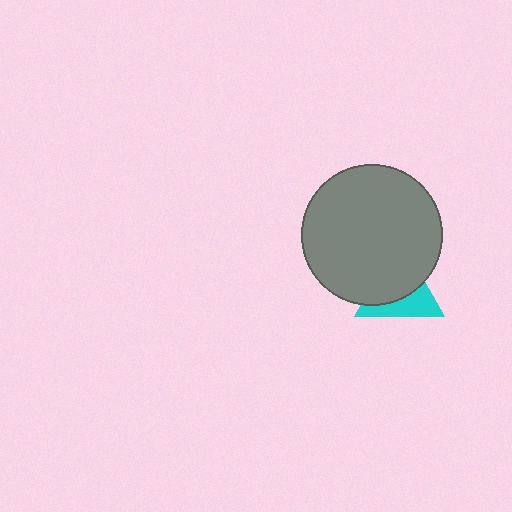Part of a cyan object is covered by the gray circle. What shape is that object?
It is a triangle.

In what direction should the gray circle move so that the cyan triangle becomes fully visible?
The gray circle should move up. That is the shortest direction to clear the overlap and leave the cyan triangle fully visible.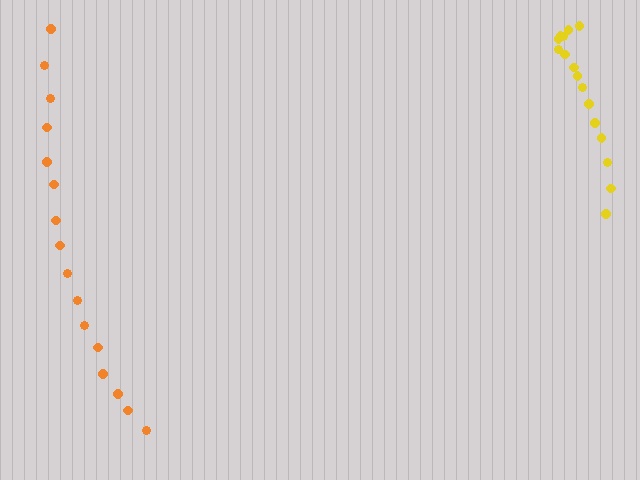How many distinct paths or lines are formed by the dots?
There are 2 distinct paths.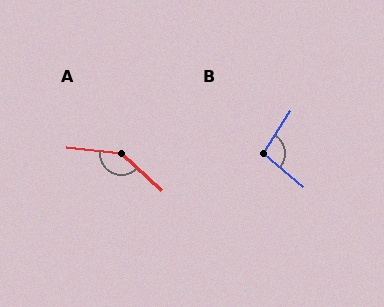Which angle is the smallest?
B, at approximately 97 degrees.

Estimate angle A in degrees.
Approximately 144 degrees.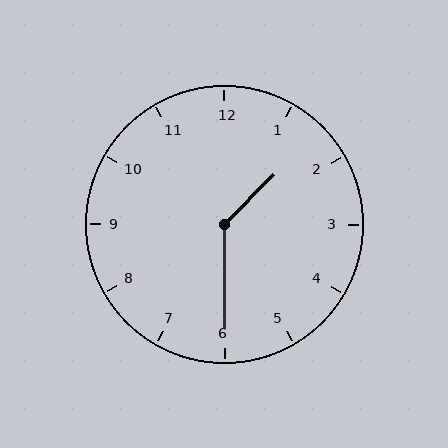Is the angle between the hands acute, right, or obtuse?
It is obtuse.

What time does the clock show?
1:30.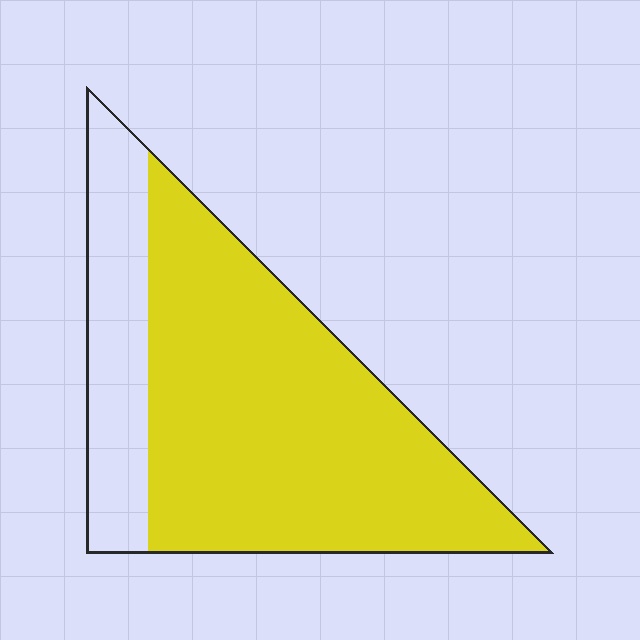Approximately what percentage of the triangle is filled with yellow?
Approximately 75%.